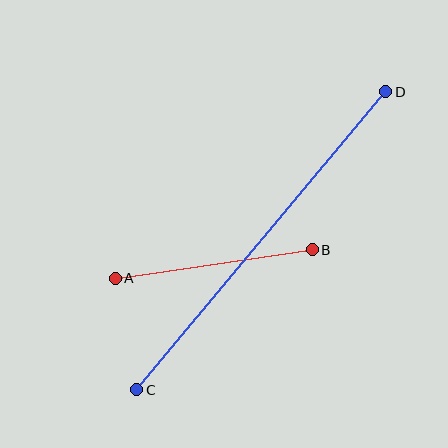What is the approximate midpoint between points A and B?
The midpoint is at approximately (214, 264) pixels.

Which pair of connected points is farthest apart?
Points C and D are farthest apart.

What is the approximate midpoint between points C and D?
The midpoint is at approximately (261, 241) pixels.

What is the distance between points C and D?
The distance is approximately 388 pixels.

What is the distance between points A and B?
The distance is approximately 199 pixels.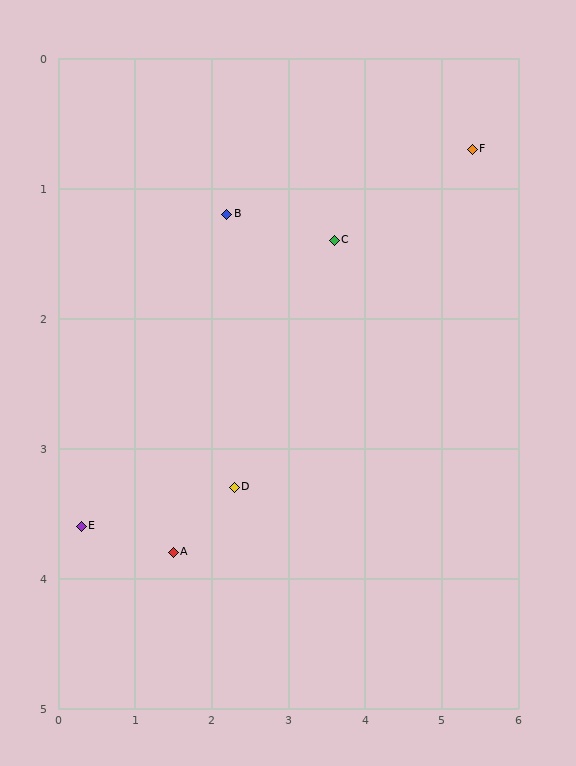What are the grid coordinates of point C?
Point C is at approximately (3.6, 1.4).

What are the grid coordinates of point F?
Point F is at approximately (5.4, 0.7).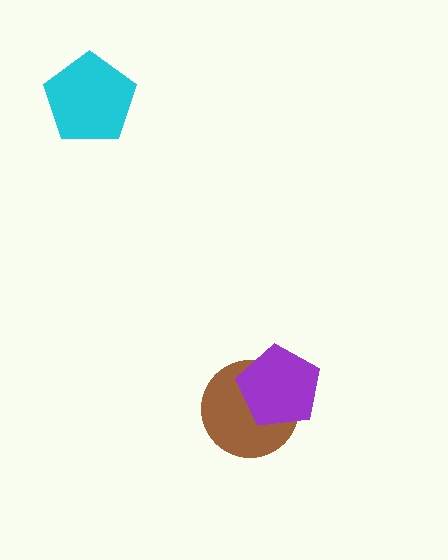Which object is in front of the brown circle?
The purple pentagon is in front of the brown circle.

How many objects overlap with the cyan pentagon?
0 objects overlap with the cyan pentagon.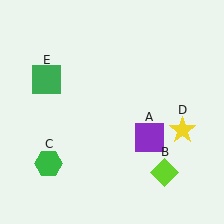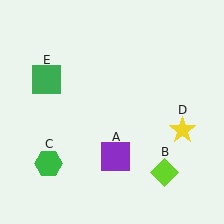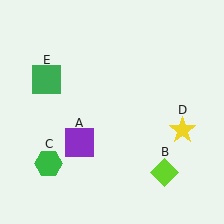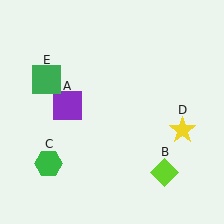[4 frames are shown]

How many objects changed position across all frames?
1 object changed position: purple square (object A).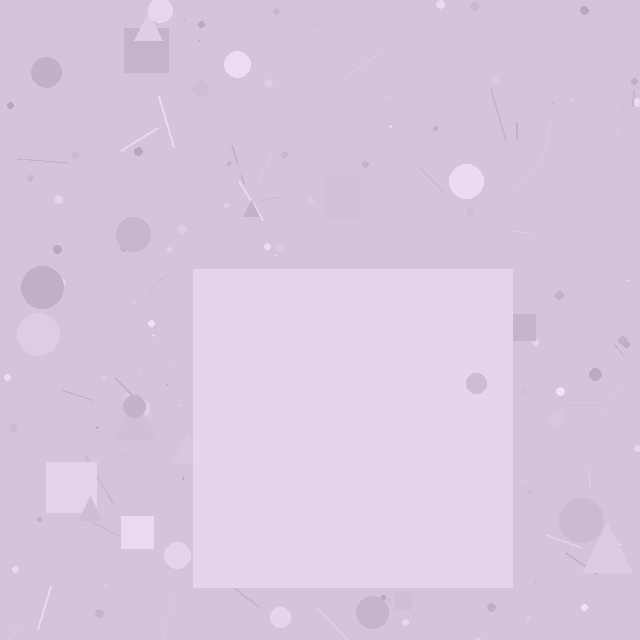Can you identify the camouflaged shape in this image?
The camouflaged shape is a square.